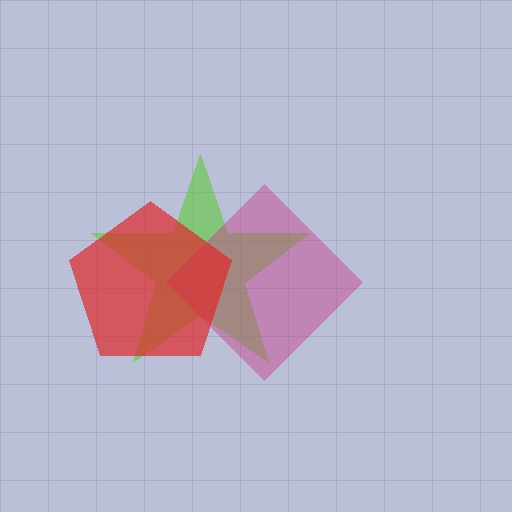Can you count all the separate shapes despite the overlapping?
Yes, there are 3 separate shapes.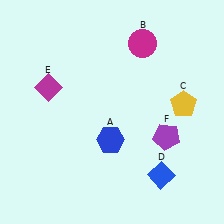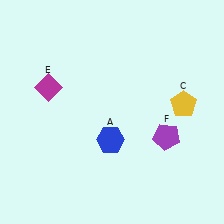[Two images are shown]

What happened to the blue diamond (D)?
The blue diamond (D) was removed in Image 2. It was in the bottom-right area of Image 1.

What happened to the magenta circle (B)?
The magenta circle (B) was removed in Image 2. It was in the top-right area of Image 1.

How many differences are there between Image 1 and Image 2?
There are 2 differences between the two images.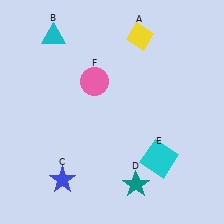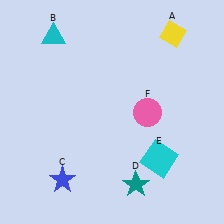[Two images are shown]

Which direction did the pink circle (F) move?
The pink circle (F) moved right.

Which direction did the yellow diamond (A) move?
The yellow diamond (A) moved right.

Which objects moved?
The objects that moved are: the yellow diamond (A), the pink circle (F).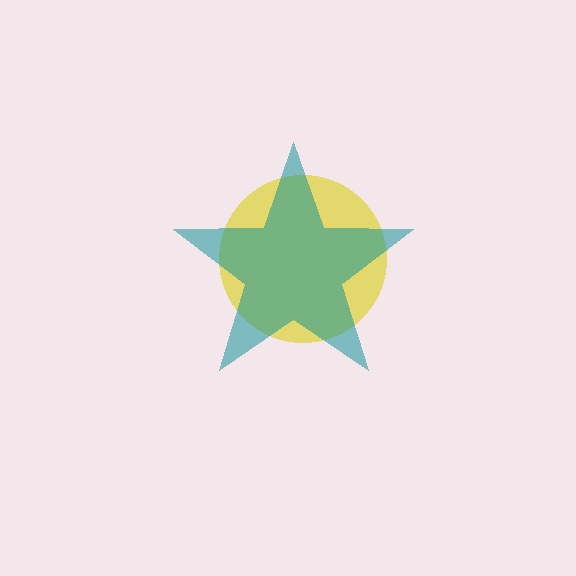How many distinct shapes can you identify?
There are 2 distinct shapes: a yellow circle, a teal star.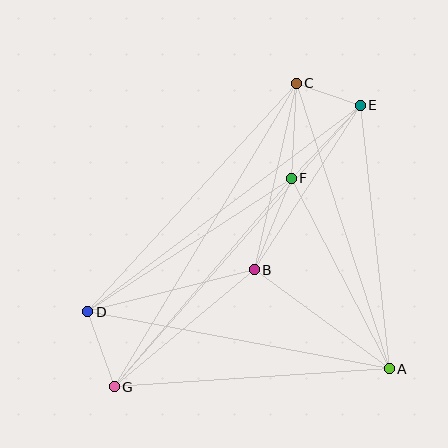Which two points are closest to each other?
Points C and E are closest to each other.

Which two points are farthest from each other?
Points E and G are farthest from each other.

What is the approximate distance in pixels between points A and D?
The distance between A and D is approximately 307 pixels.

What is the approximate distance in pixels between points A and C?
The distance between A and C is approximately 300 pixels.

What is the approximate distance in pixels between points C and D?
The distance between C and D is approximately 309 pixels.